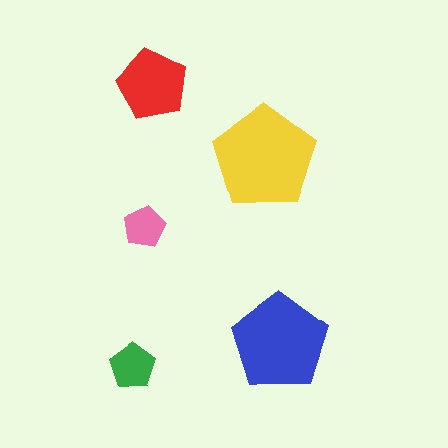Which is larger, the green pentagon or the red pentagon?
The red one.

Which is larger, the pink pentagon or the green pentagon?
The green one.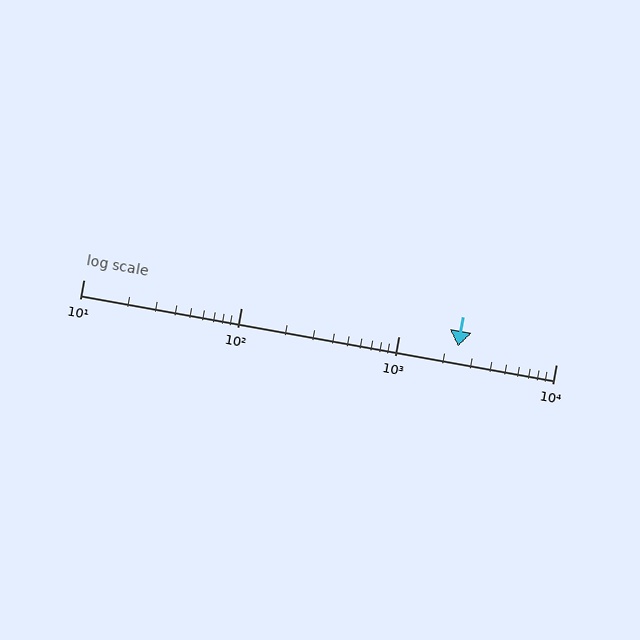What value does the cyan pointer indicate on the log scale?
The pointer indicates approximately 2400.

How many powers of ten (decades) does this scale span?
The scale spans 3 decades, from 10 to 10000.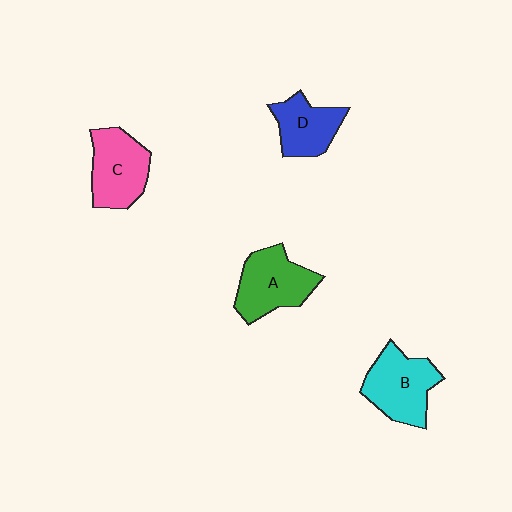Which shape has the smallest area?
Shape D (blue).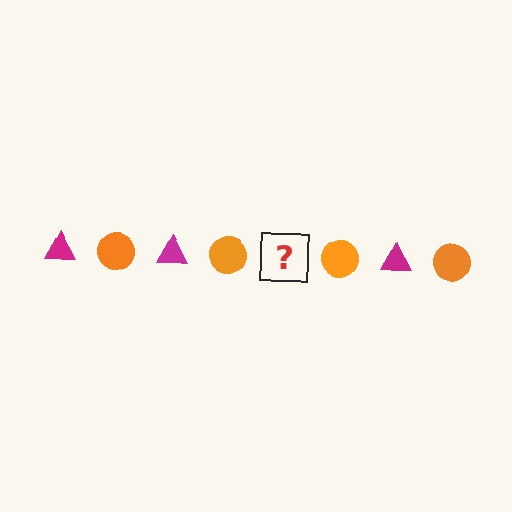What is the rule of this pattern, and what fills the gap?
The rule is that the pattern alternates between magenta triangle and orange circle. The gap should be filled with a magenta triangle.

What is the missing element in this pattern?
The missing element is a magenta triangle.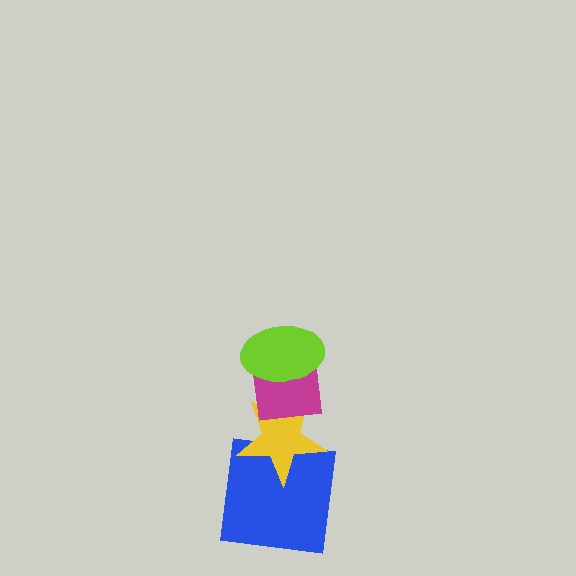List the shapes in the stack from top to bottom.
From top to bottom: the lime ellipse, the magenta square, the yellow star, the blue square.